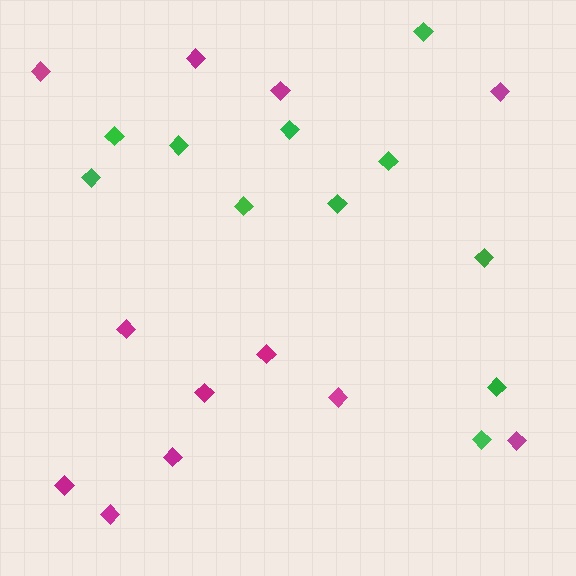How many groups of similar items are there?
There are 2 groups: one group of green diamonds (11) and one group of magenta diamonds (12).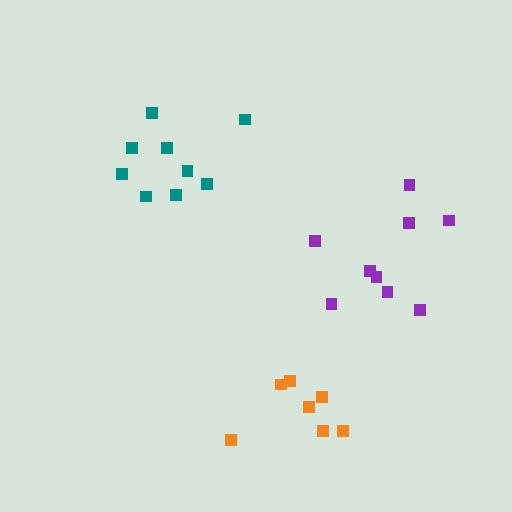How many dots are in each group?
Group 1: 9 dots, Group 2: 9 dots, Group 3: 7 dots (25 total).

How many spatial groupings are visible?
There are 3 spatial groupings.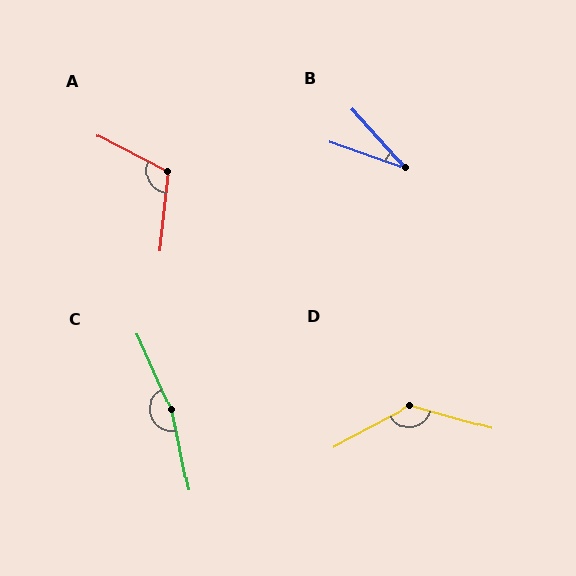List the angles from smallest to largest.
B (29°), A (111°), D (136°), C (167°).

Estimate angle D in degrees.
Approximately 136 degrees.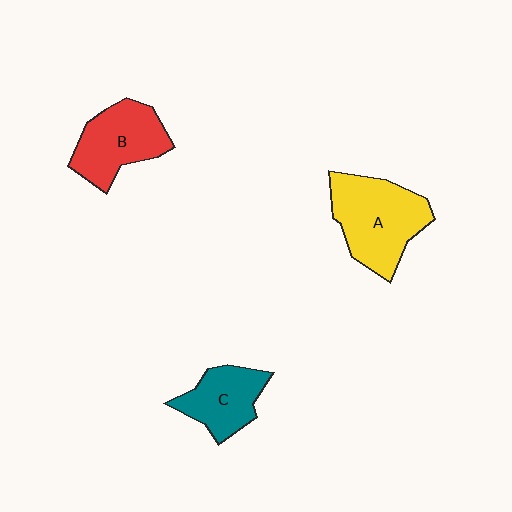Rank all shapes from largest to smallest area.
From largest to smallest: A (yellow), B (red), C (teal).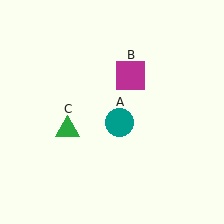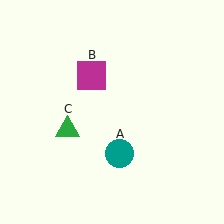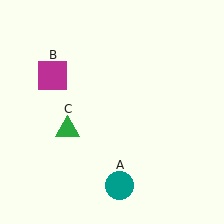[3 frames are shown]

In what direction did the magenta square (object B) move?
The magenta square (object B) moved left.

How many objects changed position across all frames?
2 objects changed position: teal circle (object A), magenta square (object B).